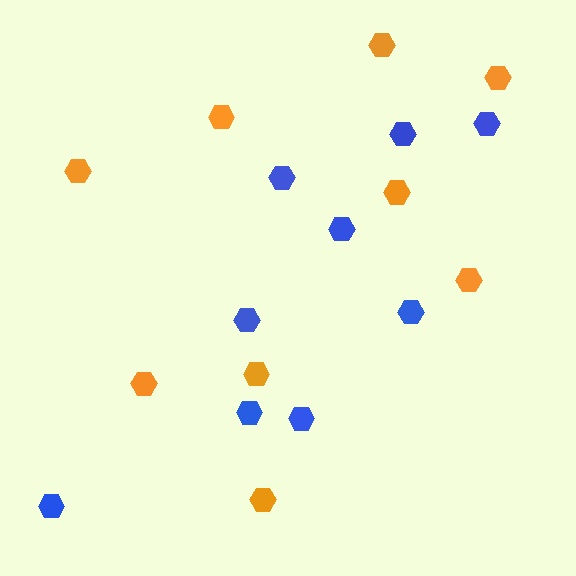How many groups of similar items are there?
There are 2 groups: one group of orange hexagons (9) and one group of blue hexagons (9).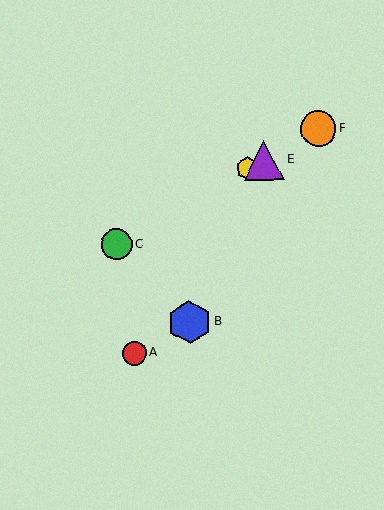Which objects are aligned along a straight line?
Objects C, D, E, F are aligned along a straight line.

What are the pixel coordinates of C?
Object C is at (117, 244).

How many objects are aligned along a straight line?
4 objects (C, D, E, F) are aligned along a straight line.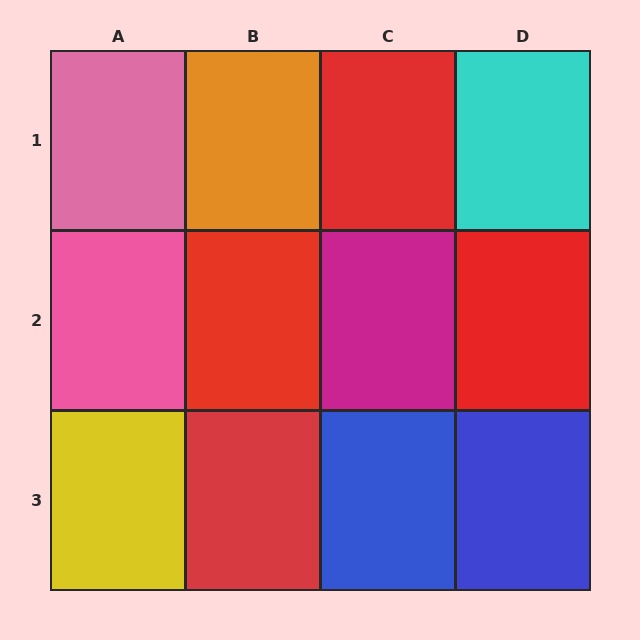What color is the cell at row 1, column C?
Red.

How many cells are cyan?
1 cell is cyan.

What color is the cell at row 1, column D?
Cyan.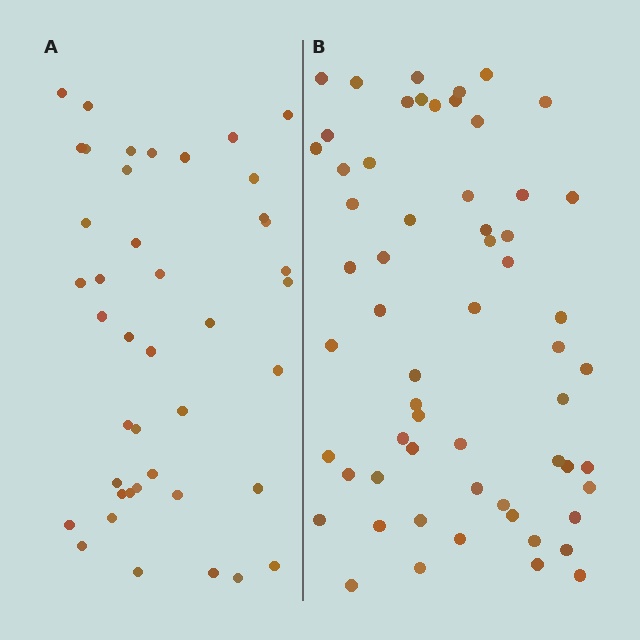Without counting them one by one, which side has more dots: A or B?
Region B (the right region) has more dots.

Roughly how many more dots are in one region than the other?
Region B has approximately 20 more dots than region A.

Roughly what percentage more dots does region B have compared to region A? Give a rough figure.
About 45% more.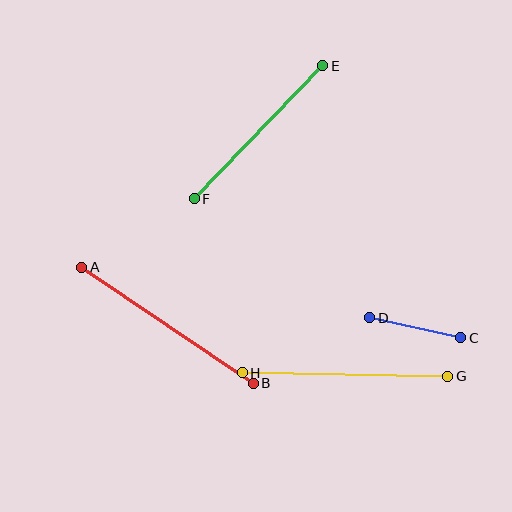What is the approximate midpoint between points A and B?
The midpoint is at approximately (167, 325) pixels.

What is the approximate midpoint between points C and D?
The midpoint is at approximately (415, 328) pixels.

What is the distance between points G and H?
The distance is approximately 206 pixels.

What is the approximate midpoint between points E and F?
The midpoint is at approximately (259, 132) pixels.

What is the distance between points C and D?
The distance is approximately 93 pixels.